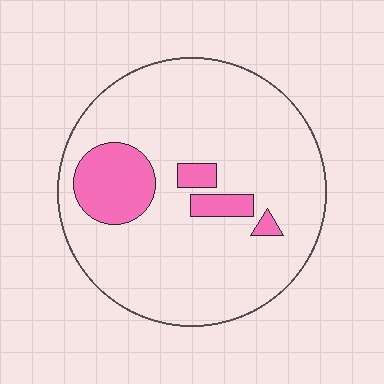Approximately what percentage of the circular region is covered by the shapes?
Approximately 15%.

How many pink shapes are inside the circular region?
4.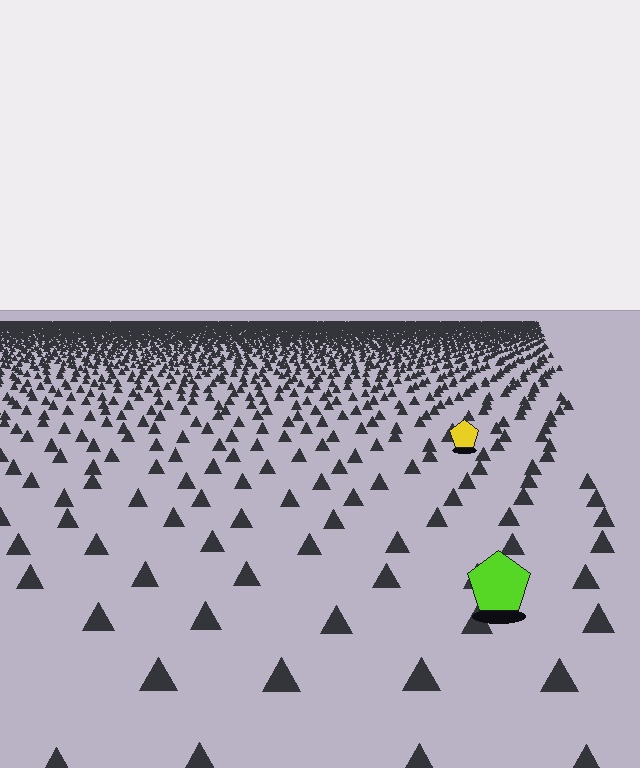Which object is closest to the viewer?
The lime pentagon is closest. The texture marks near it are larger and more spread out.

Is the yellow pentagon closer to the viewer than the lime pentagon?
No. The lime pentagon is closer — you can tell from the texture gradient: the ground texture is coarser near it.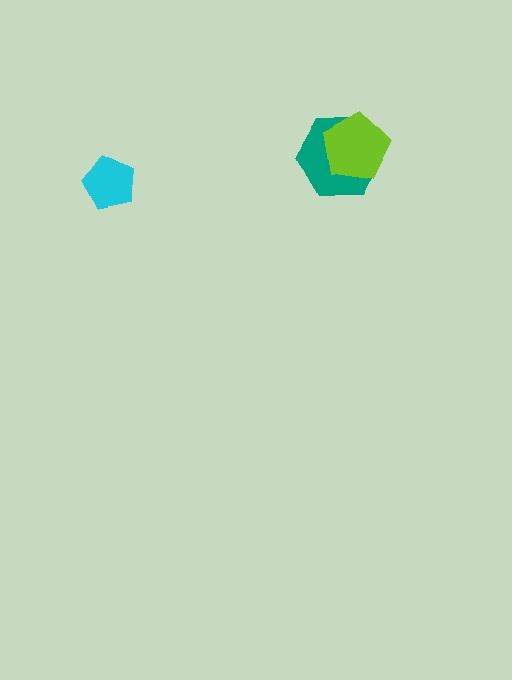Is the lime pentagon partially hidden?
No, no other shape covers it.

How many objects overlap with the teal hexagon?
1 object overlaps with the teal hexagon.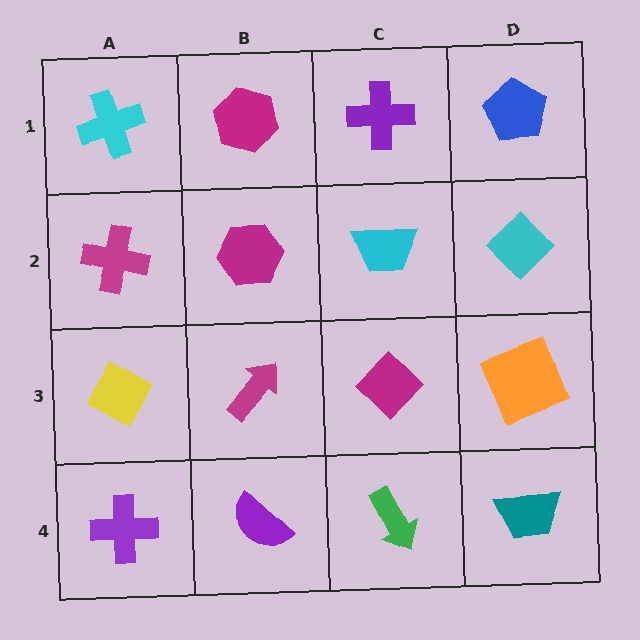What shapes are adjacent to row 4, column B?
A magenta arrow (row 3, column B), a purple cross (row 4, column A), a green arrow (row 4, column C).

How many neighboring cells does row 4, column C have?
3.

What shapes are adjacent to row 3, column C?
A cyan trapezoid (row 2, column C), a green arrow (row 4, column C), a magenta arrow (row 3, column B), an orange square (row 3, column D).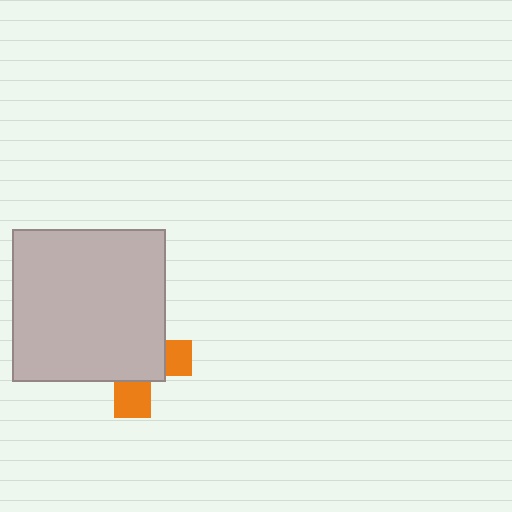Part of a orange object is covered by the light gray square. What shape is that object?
It is a cross.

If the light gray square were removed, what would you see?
You would see the complete orange cross.